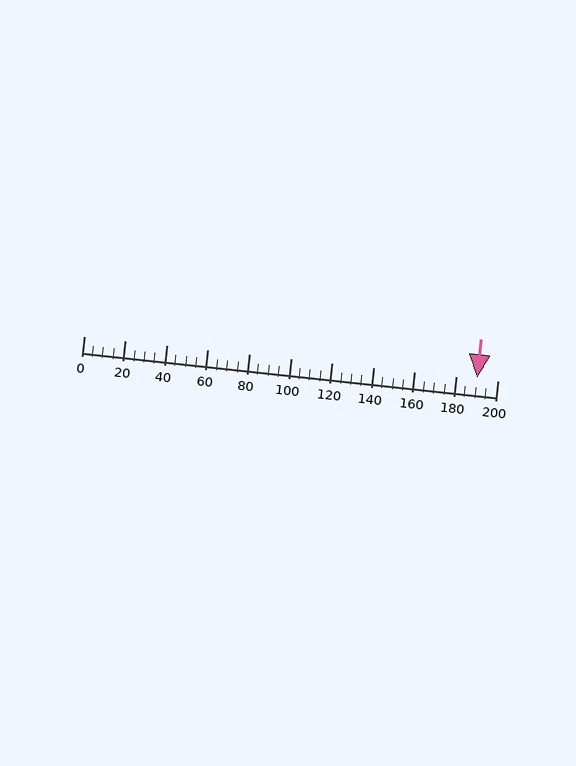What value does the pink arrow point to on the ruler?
The pink arrow points to approximately 190.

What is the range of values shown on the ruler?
The ruler shows values from 0 to 200.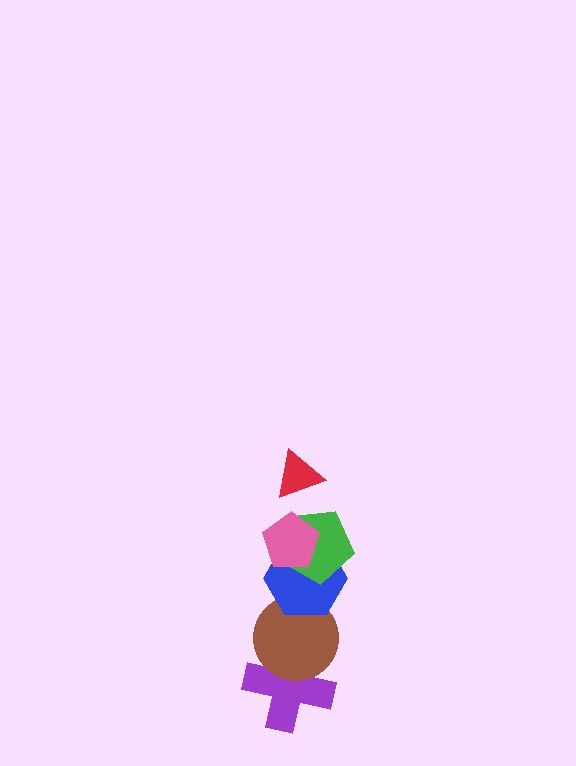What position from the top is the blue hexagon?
The blue hexagon is 4th from the top.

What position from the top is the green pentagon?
The green pentagon is 3rd from the top.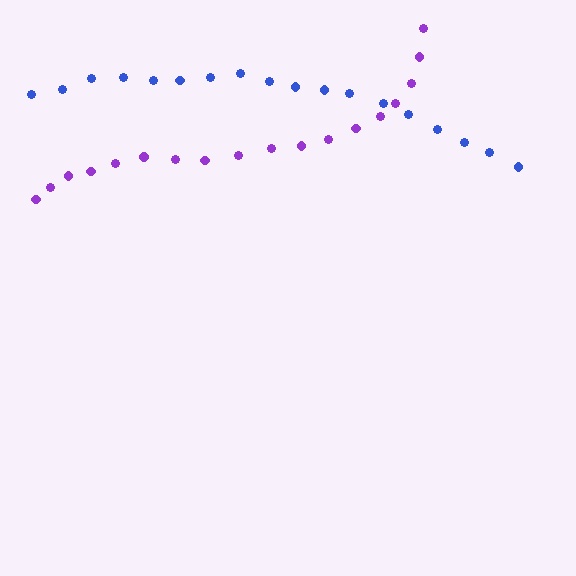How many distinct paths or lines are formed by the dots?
There are 2 distinct paths.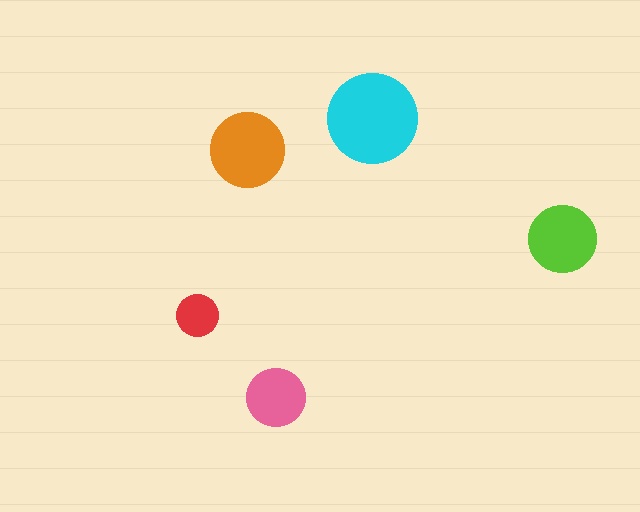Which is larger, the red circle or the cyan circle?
The cyan one.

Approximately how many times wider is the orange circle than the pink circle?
About 1.5 times wider.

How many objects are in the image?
There are 5 objects in the image.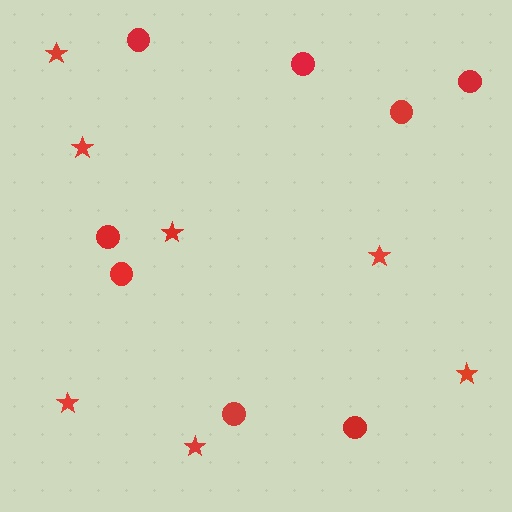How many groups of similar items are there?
There are 2 groups: one group of stars (7) and one group of circles (8).